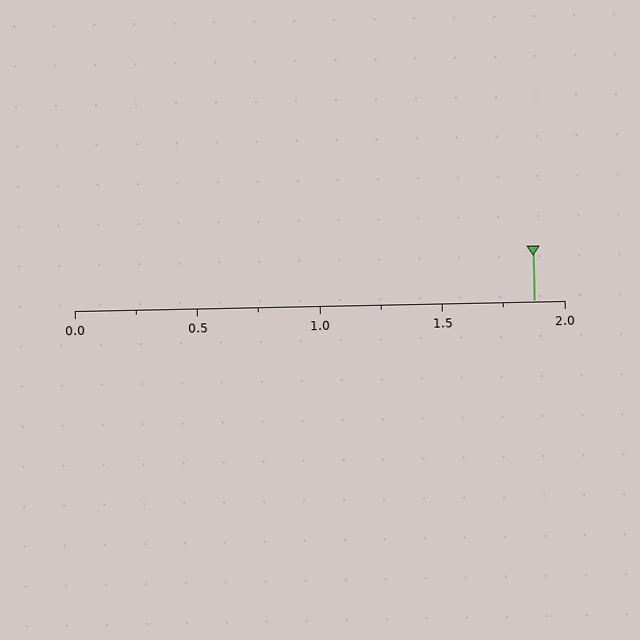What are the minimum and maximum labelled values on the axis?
The axis runs from 0.0 to 2.0.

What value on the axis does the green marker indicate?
The marker indicates approximately 1.88.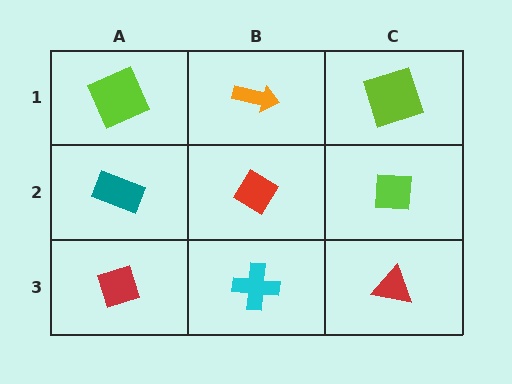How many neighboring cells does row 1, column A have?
2.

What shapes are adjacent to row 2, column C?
A lime square (row 1, column C), a red triangle (row 3, column C), a red diamond (row 2, column B).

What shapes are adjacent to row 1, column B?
A red diamond (row 2, column B), a lime square (row 1, column A), a lime square (row 1, column C).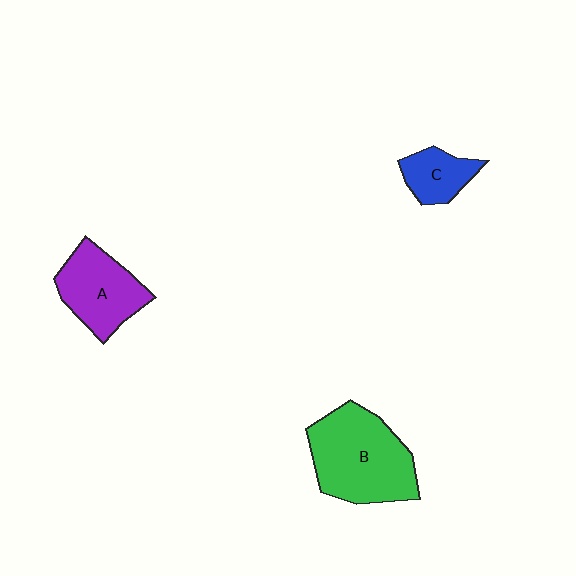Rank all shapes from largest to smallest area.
From largest to smallest: B (green), A (purple), C (blue).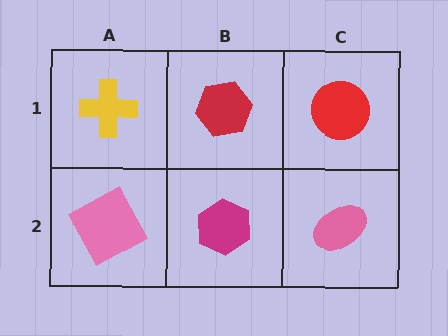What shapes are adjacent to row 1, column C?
A pink ellipse (row 2, column C), a red hexagon (row 1, column B).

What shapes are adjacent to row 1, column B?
A magenta hexagon (row 2, column B), a yellow cross (row 1, column A), a red circle (row 1, column C).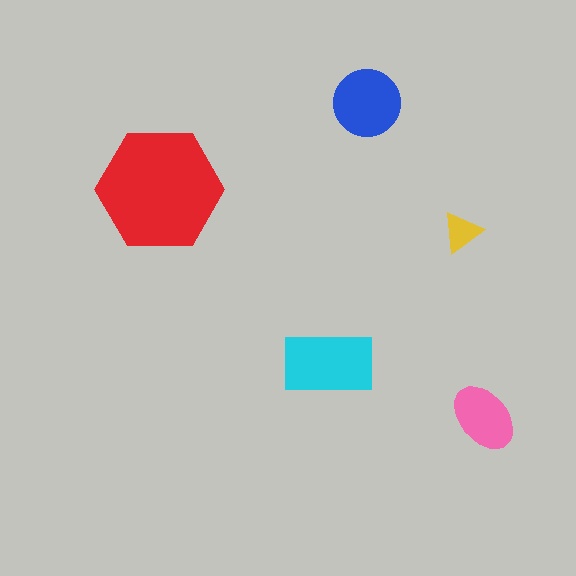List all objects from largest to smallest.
The red hexagon, the cyan rectangle, the blue circle, the pink ellipse, the yellow triangle.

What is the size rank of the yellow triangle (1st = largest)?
5th.